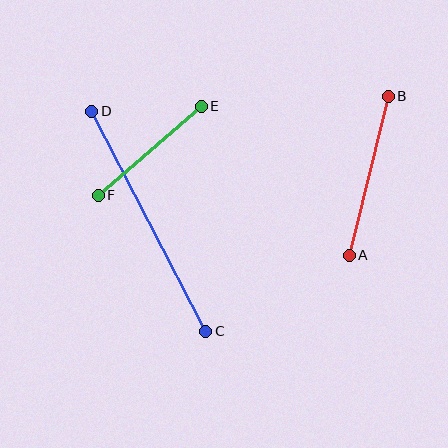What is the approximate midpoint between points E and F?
The midpoint is at approximately (150, 151) pixels.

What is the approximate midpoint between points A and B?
The midpoint is at approximately (369, 176) pixels.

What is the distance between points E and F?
The distance is approximately 136 pixels.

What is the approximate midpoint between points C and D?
The midpoint is at approximately (149, 221) pixels.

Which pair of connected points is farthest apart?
Points C and D are farthest apart.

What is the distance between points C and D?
The distance is approximately 248 pixels.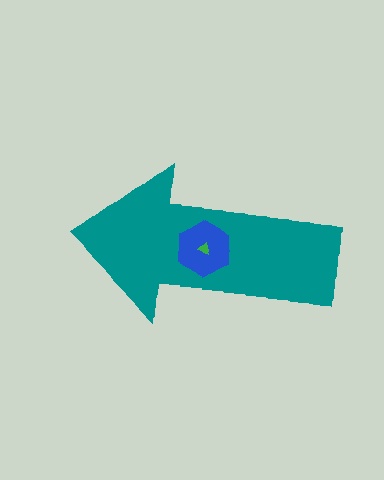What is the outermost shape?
The teal arrow.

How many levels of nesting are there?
3.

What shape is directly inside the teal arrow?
The blue hexagon.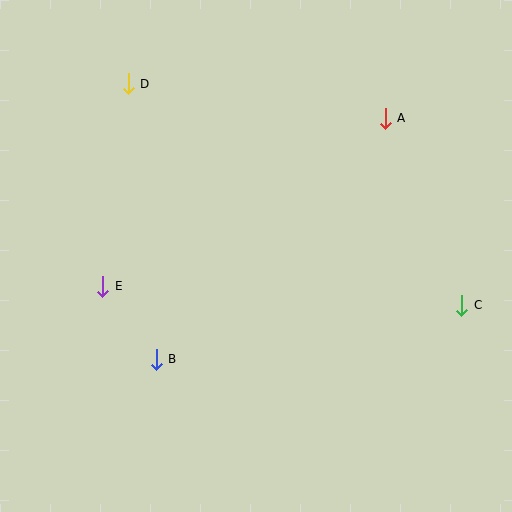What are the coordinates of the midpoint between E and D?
The midpoint between E and D is at (116, 185).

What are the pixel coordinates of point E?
Point E is at (103, 286).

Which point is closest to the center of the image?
Point B at (156, 359) is closest to the center.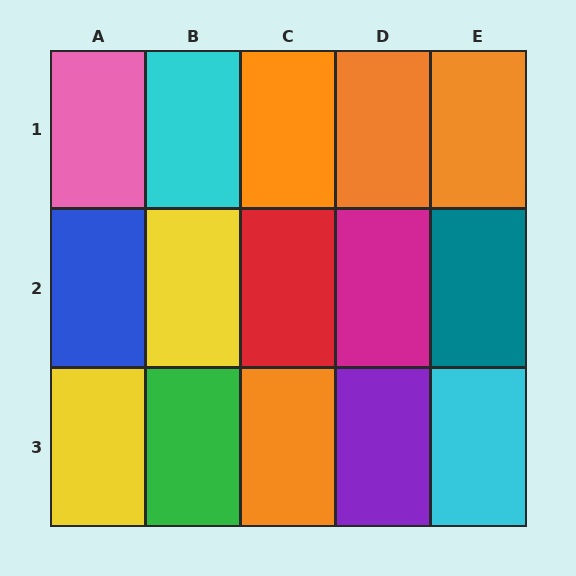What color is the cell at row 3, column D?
Purple.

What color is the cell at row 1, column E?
Orange.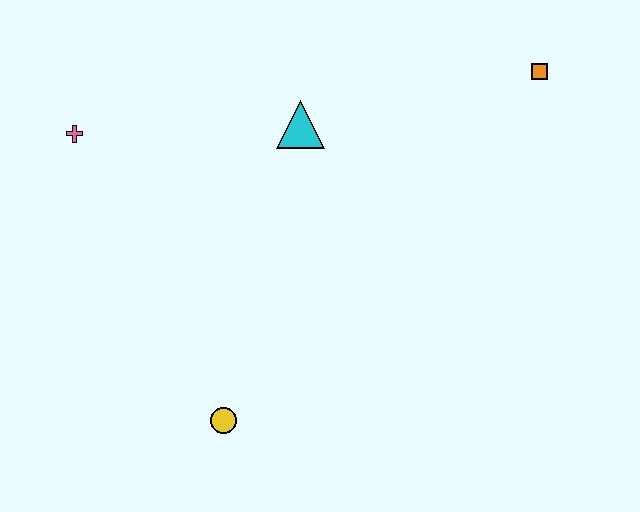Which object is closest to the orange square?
The cyan triangle is closest to the orange square.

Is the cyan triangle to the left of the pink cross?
No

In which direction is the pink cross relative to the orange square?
The pink cross is to the left of the orange square.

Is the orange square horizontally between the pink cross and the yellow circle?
No